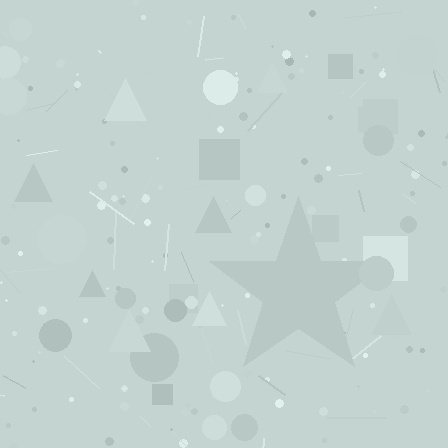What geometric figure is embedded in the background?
A star is embedded in the background.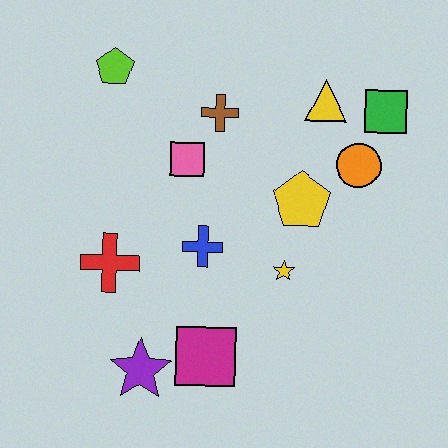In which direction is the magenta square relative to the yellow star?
The magenta square is below the yellow star.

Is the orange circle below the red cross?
No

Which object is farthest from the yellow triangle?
The purple star is farthest from the yellow triangle.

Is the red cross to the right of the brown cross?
No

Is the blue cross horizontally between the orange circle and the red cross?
Yes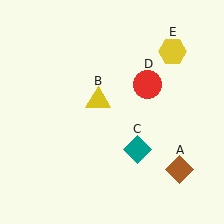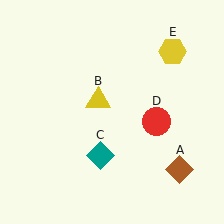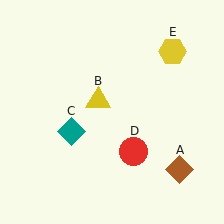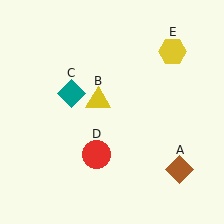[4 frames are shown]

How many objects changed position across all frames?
2 objects changed position: teal diamond (object C), red circle (object D).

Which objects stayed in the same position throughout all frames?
Brown diamond (object A) and yellow triangle (object B) and yellow hexagon (object E) remained stationary.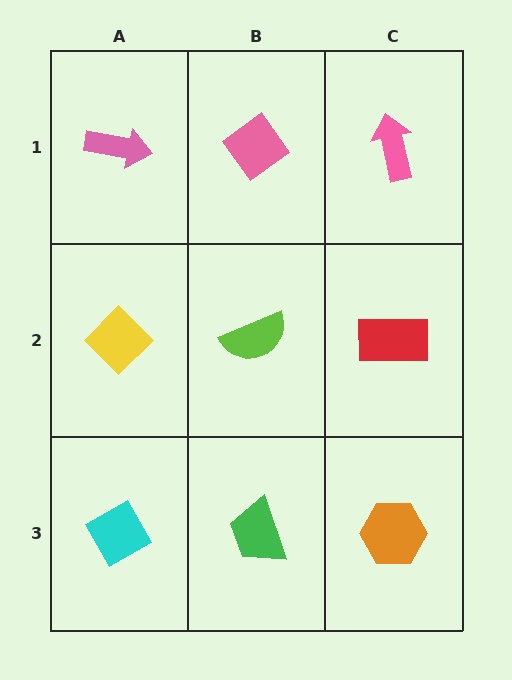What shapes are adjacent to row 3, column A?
A yellow diamond (row 2, column A), a green trapezoid (row 3, column B).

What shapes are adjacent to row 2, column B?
A pink diamond (row 1, column B), a green trapezoid (row 3, column B), a yellow diamond (row 2, column A), a red rectangle (row 2, column C).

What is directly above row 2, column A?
A pink arrow.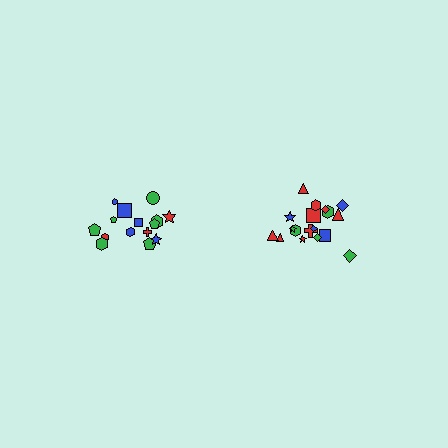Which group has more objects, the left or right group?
The right group.